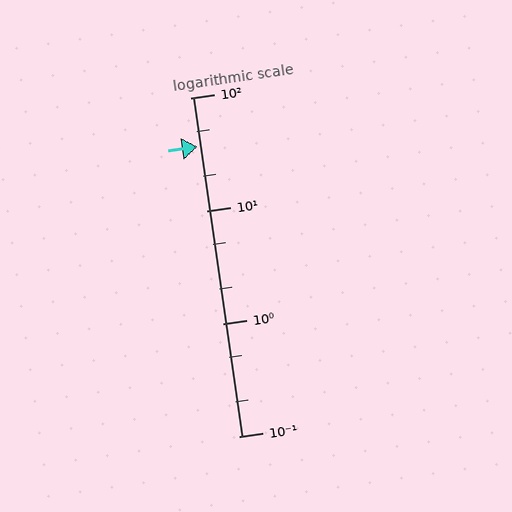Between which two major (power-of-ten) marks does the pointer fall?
The pointer is between 10 and 100.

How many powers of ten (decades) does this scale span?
The scale spans 3 decades, from 0.1 to 100.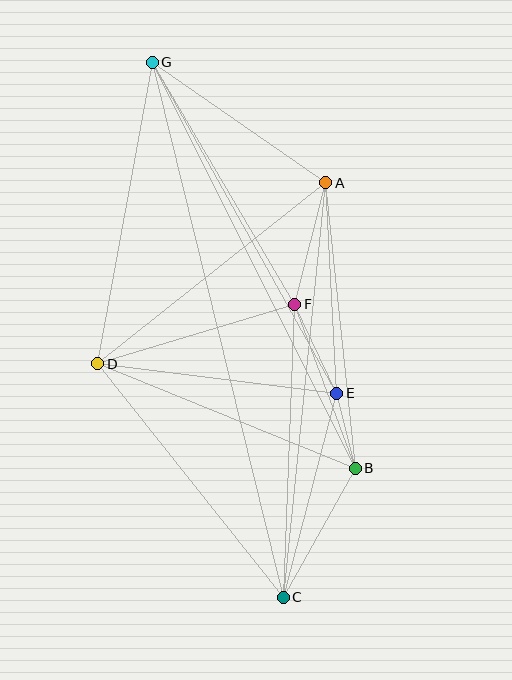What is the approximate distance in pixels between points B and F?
The distance between B and F is approximately 175 pixels.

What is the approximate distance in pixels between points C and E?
The distance between C and E is approximately 211 pixels.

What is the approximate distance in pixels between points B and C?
The distance between B and C is approximately 148 pixels.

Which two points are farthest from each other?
Points C and G are farthest from each other.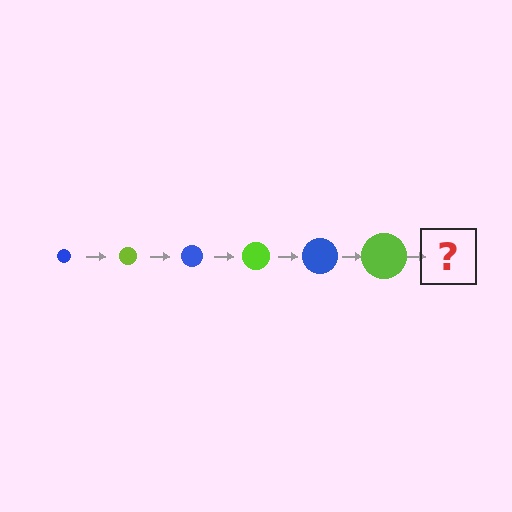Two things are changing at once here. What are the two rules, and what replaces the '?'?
The two rules are that the circle grows larger each step and the color cycles through blue and lime. The '?' should be a blue circle, larger than the previous one.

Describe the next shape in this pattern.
It should be a blue circle, larger than the previous one.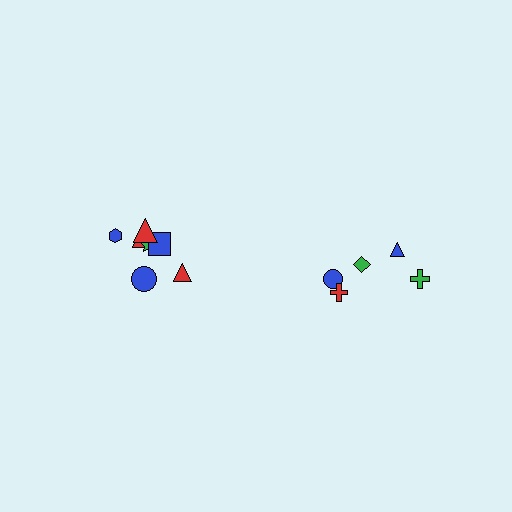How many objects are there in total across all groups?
There are 12 objects.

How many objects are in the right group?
There are 5 objects.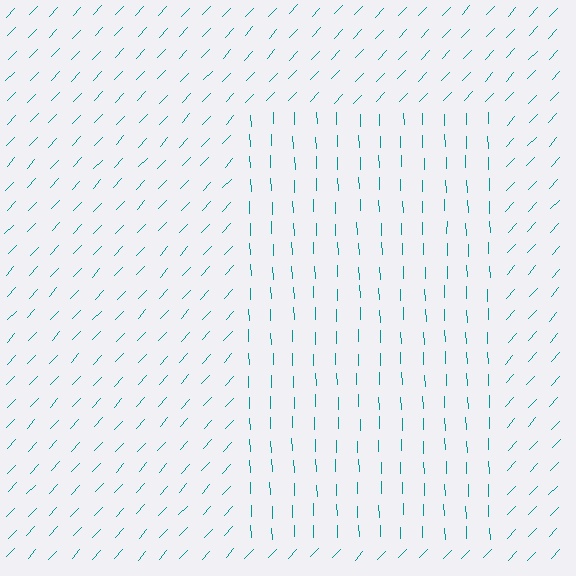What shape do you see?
I see a rectangle.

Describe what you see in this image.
The image is filled with small teal line segments. A rectangle region in the image has lines oriented differently from the surrounding lines, creating a visible texture boundary.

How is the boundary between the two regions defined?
The boundary is defined purely by a change in line orientation (approximately 45 degrees difference). All lines are the same color and thickness.